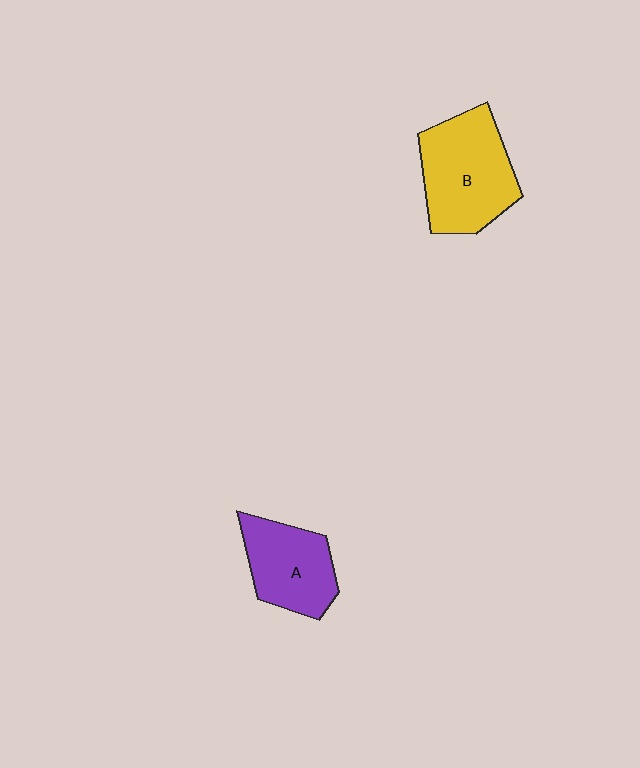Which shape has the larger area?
Shape B (yellow).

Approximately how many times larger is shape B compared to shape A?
Approximately 1.4 times.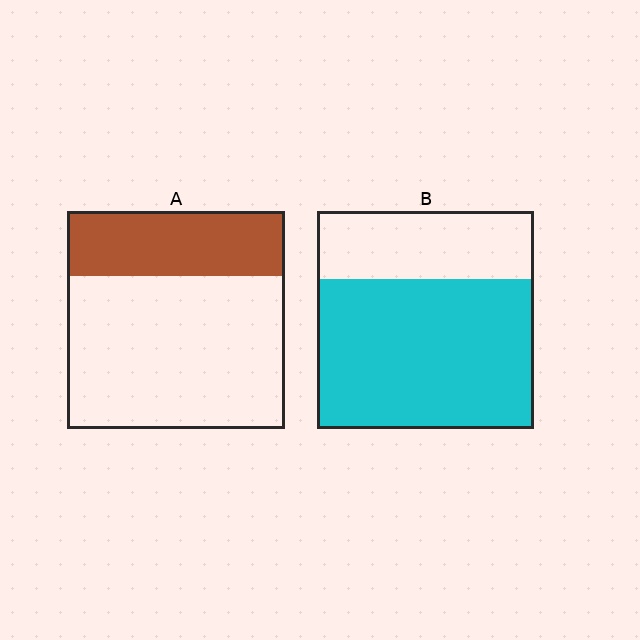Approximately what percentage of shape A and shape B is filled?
A is approximately 30% and B is approximately 70%.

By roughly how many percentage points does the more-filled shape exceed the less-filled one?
By roughly 40 percentage points (B over A).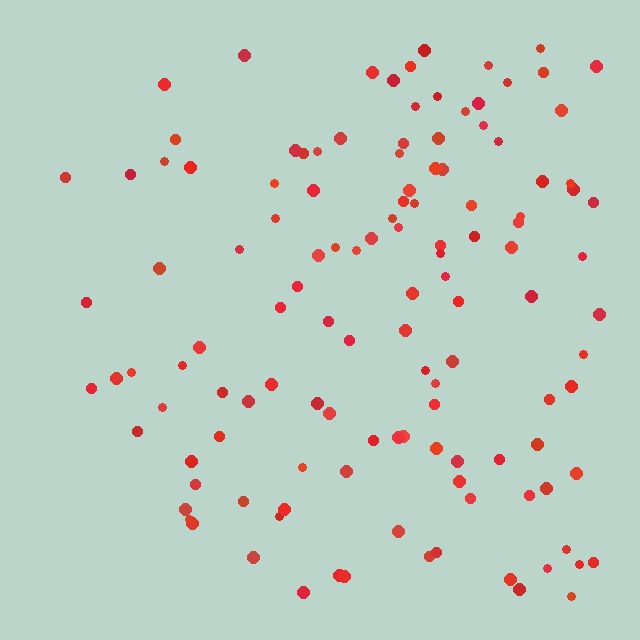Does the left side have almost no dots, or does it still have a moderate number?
Still a moderate number, just noticeably fewer than the right.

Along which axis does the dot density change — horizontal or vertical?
Horizontal.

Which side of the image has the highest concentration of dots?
The right.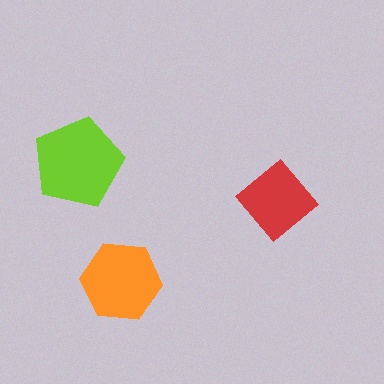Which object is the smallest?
The red diamond.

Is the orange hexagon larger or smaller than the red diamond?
Larger.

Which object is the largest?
The lime pentagon.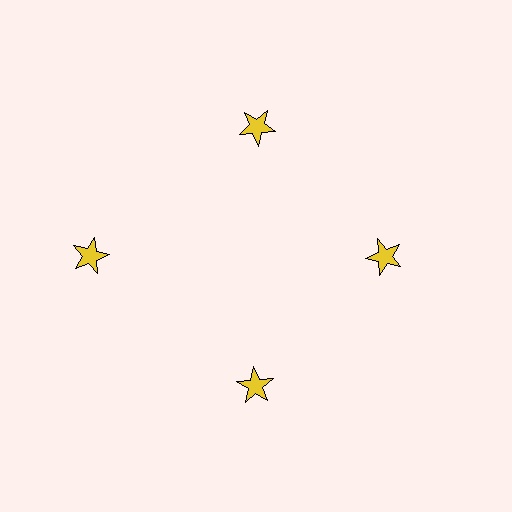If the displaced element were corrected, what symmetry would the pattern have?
It would have 4-fold rotational symmetry — the pattern would map onto itself every 90 degrees.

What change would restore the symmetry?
The symmetry would be restored by moving it inward, back onto the ring so that all 4 stars sit at equal angles and equal distance from the center.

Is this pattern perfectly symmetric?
No. The 4 yellow stars are arranged in a ring, but one element near the 9 o'clock position is pushed outward from the center, breaking the 4-fold rotational symmetry.